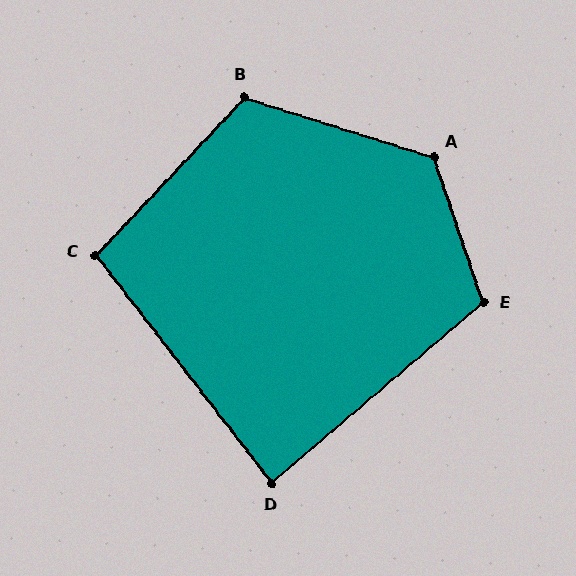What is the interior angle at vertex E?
Approximately 112 degrees (obtuse).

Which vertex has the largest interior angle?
A, at approximately 127 degrees.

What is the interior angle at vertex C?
Approximately 99 degrees (obtuse).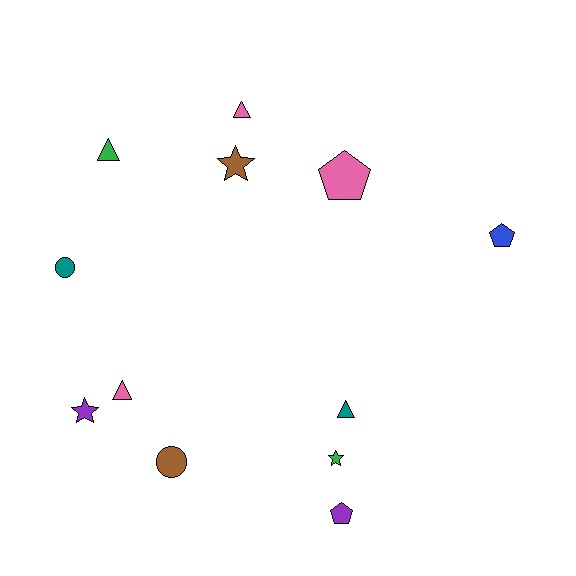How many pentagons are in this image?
There are 3 pentagons.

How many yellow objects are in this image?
There are no yellow objects.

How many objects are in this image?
There are 12 objects.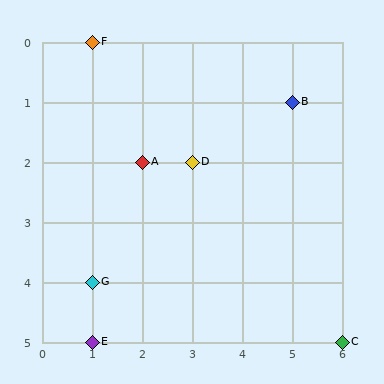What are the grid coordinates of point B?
Point B is at grid coordinates (5, 1).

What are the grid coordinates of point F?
Point F is at grid coordinates (1, 0).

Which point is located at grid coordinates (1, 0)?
Point F is at (1, 0).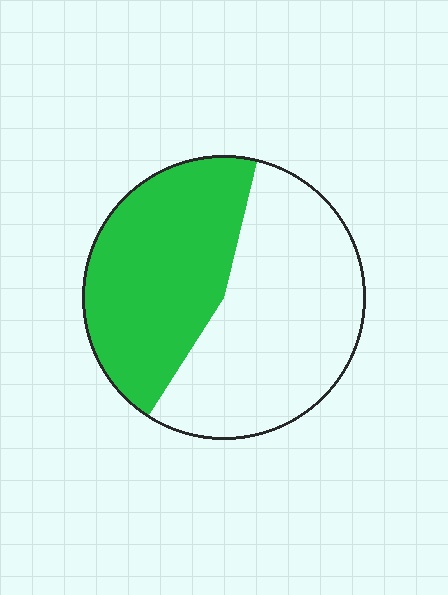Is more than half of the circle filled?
No.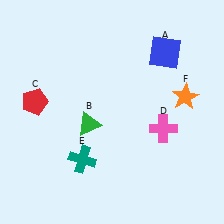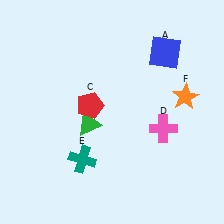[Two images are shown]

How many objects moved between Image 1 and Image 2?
1 object moved between the two images.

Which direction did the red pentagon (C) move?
The red pentagon (C) moved right.